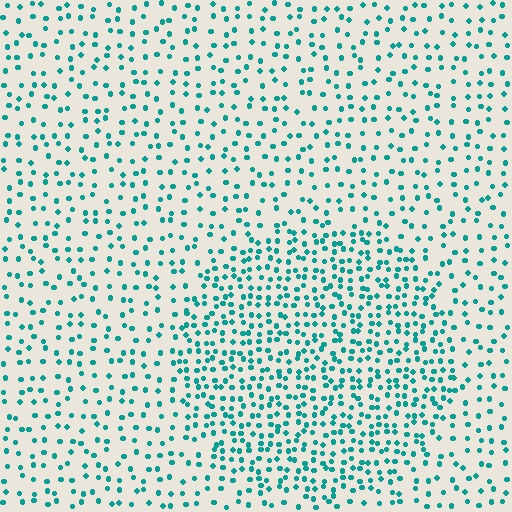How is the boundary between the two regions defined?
The boundary is defined by a change in element density (approximately 2.0x ratio). All elements are the same color, size, and shape.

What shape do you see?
I see a circle.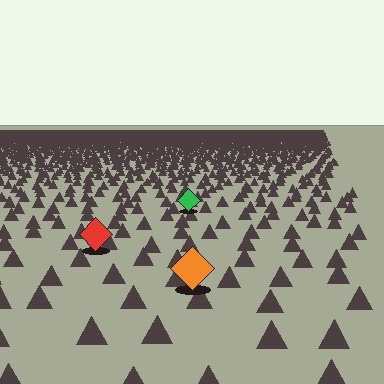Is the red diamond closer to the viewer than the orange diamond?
No. The orange diamond is closer — you can tell from the texture gradient: the ground texture is coarser near it.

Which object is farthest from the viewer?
The green diamond is farthest from the viewer. It appears smaller and the ground texture around it is denser.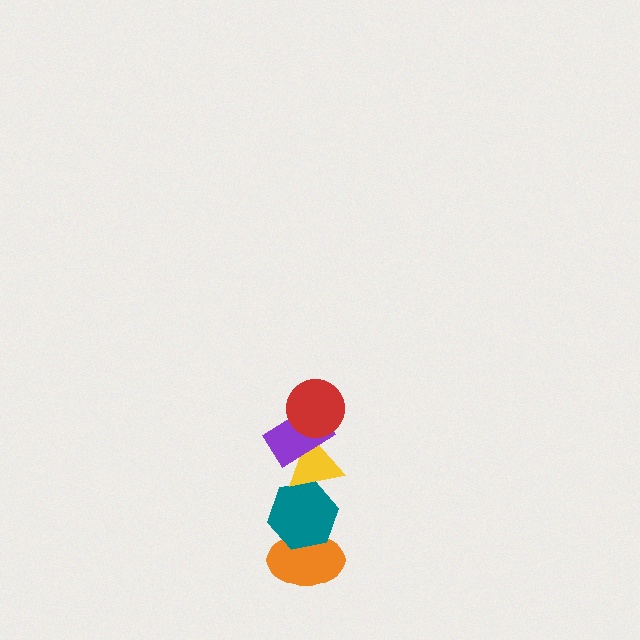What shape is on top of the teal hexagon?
The yellow triangle is on top of the teal hexagon.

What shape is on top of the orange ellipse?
The teal hexagon is on top of the orange ellipse.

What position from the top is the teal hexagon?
The teal hexagon is 4th from the top.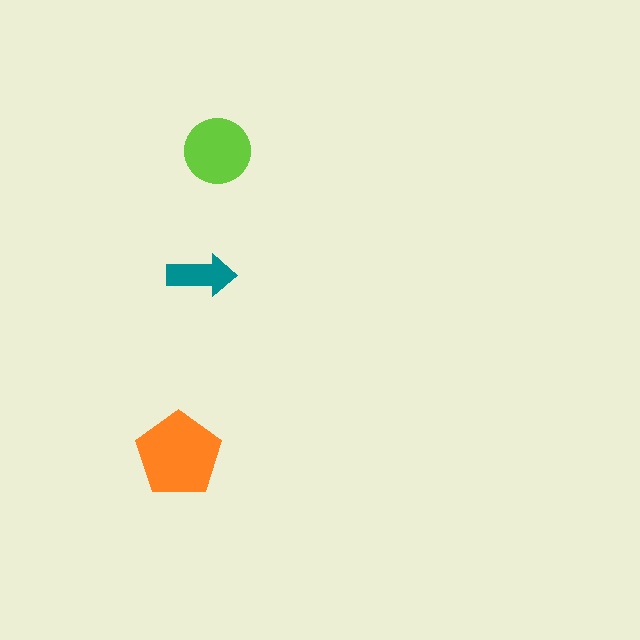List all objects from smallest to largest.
The teal arrow, the lime circle, the orange pentagon.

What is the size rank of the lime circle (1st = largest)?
2nd.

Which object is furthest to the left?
The orange pentagon is leftmost.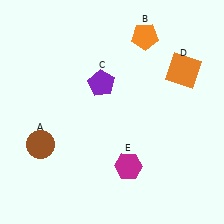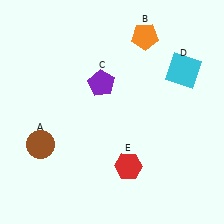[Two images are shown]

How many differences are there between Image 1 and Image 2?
There are 2 differences between the two images.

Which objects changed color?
D changed from orange to cyan. E changed from magenta to red.